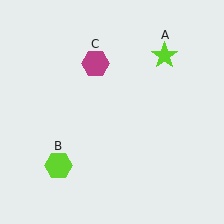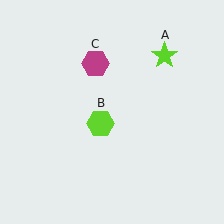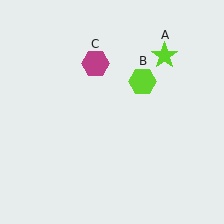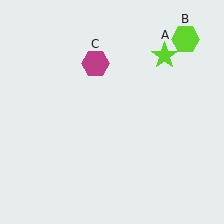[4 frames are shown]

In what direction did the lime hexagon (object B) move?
The lime hexagon (object B) moved up and to the right.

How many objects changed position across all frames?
1 object changed position: lime hexagon (object B).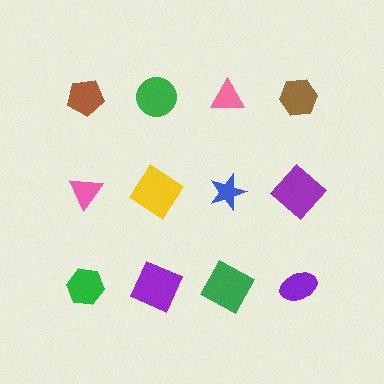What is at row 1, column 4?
A brown hexagon.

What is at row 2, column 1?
A pink triangle.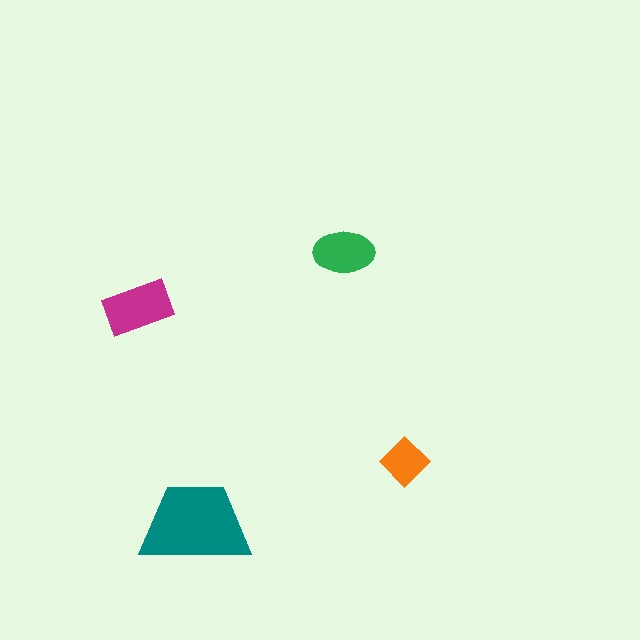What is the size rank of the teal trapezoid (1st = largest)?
1st.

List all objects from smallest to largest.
The orange diamond, the green ellipse, the magenta rectangle, the teal trapezoid.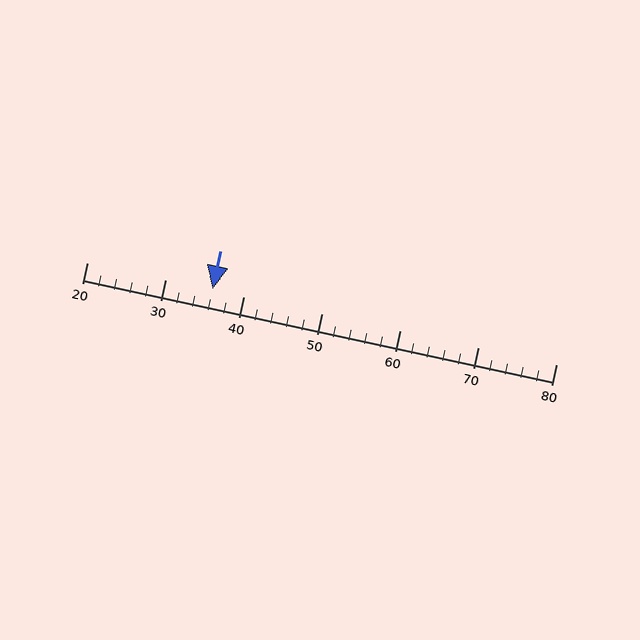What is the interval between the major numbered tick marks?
The major tick marks are spaced 10 units apart.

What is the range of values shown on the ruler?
The ruler shows values from 20 to 80.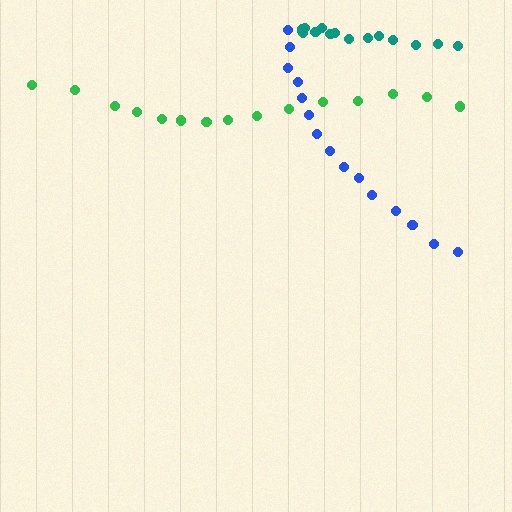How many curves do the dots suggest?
There are 3 distinct paths.